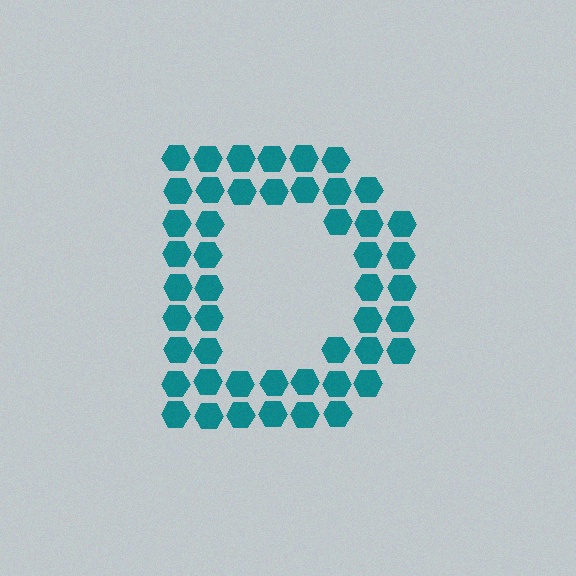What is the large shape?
The large shape is the letter D.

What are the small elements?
The small elements are hexagons.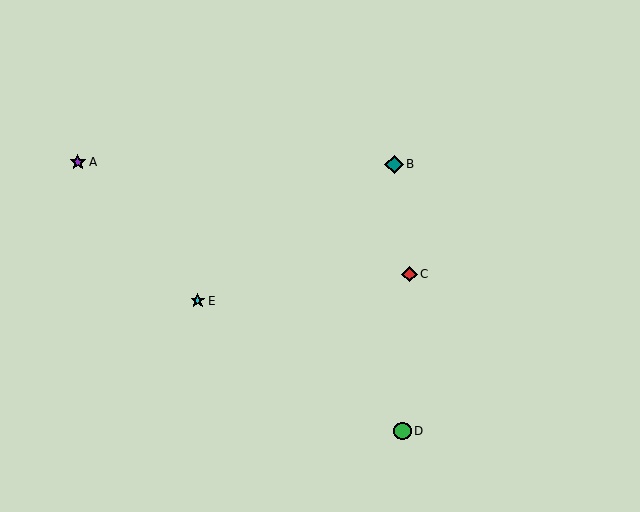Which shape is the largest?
The teal diamond (labeled B) is the largest.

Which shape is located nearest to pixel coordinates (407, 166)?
The teal diamond (labeled B) at (394, 164) is nearest to that location.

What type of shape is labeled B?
Shape B is a teal diamond.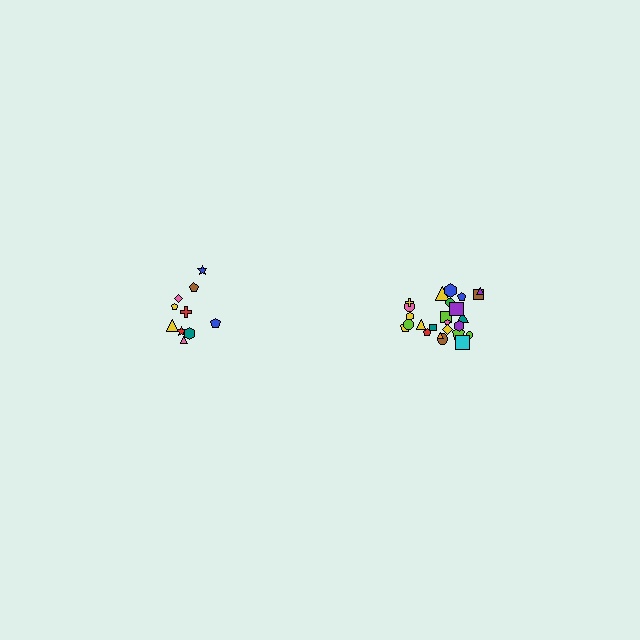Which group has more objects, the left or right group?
The right group.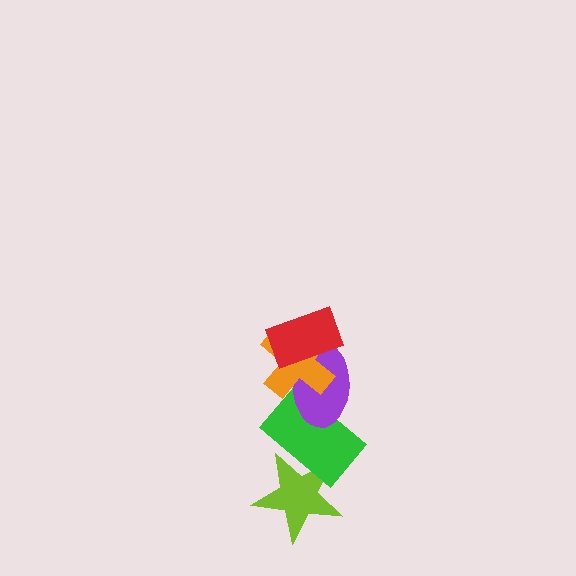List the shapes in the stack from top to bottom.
From top to bottom: the red rectangle, the orange cross, the purple ellipse, the green rectangle, the lime star.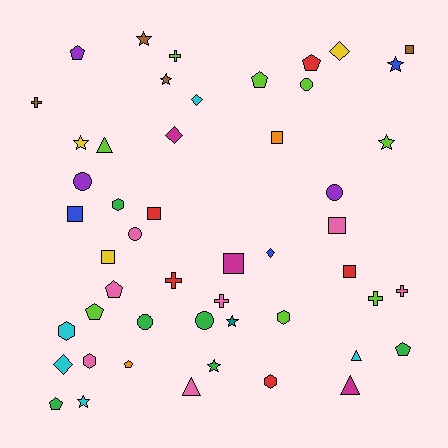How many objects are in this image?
There are 50 objects.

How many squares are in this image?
There are 8 squares.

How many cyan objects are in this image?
There are 5 cyan objects.